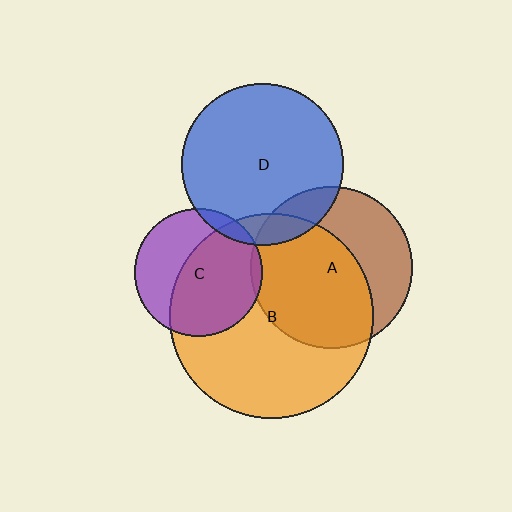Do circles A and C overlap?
Yes.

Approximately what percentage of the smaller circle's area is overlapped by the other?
Approximately 5%.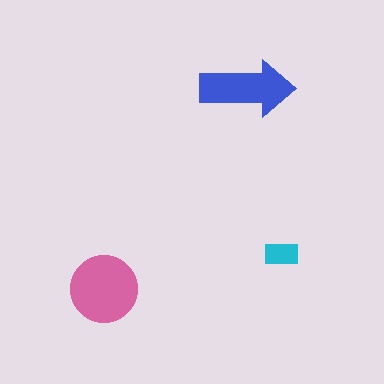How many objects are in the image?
There are 3 objects in the image.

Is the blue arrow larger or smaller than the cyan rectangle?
Larger.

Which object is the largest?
The pink circle.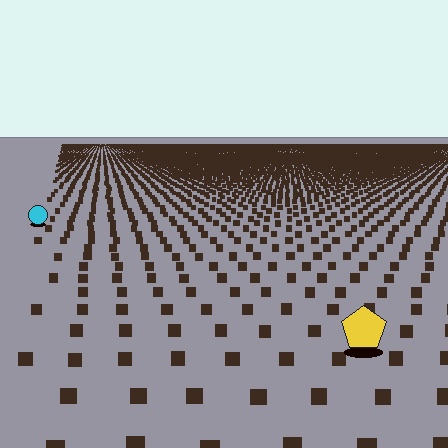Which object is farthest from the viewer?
The cyan circle is farthest from the viewer. It appears smaller and the ground texture around it is denser.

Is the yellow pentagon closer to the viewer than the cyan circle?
Yes. The yellow pentagon is closer — you can tell from the texture gradient: the ground texture is coarser near it.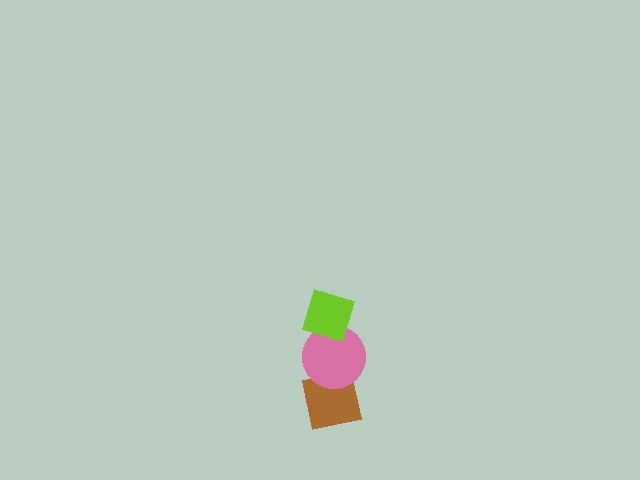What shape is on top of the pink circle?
The lime diamond is on top of the pink circle.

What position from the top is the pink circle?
The pink circle is 2nd from the top.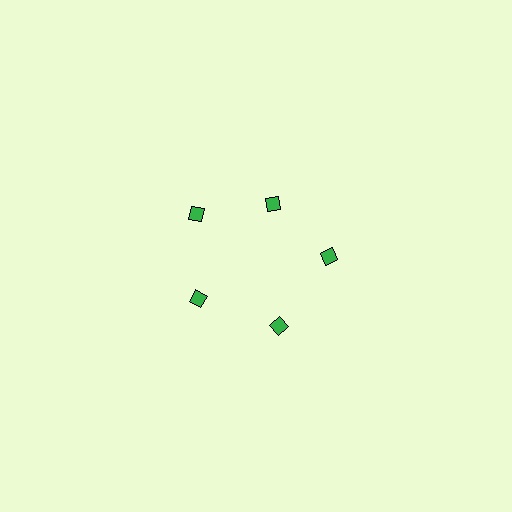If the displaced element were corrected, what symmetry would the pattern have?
It would have 5-fold rotational symmetry — the pattern would map onto itself every 72 degrees.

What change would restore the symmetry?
The symmetry would be restored by moving it outward, back onto the ring so that all 5 diamonds sit at equal angles and equal distance from the center.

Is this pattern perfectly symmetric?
No. The 5 green diamonds are arranged in a ring, but one element near the 1 o'clock position is pulled inward toward the center, breaking the 5-fold rotational symmetry.